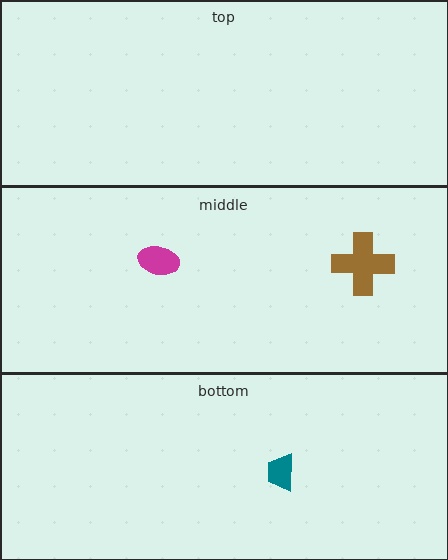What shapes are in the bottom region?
The teal trapezoid.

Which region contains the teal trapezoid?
The bottom region.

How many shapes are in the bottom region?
1.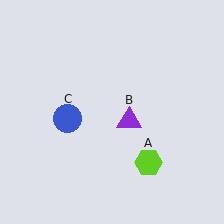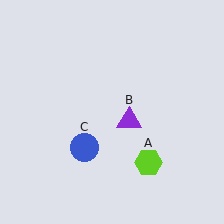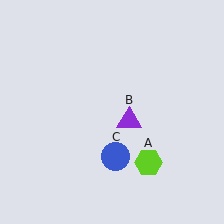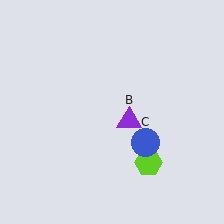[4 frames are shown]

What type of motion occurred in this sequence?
The blue circle (object C) rotated counterclockwise around the center of the scene.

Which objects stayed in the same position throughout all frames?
Lime hexagon (object A) and purple triangle (object B) remained stationary.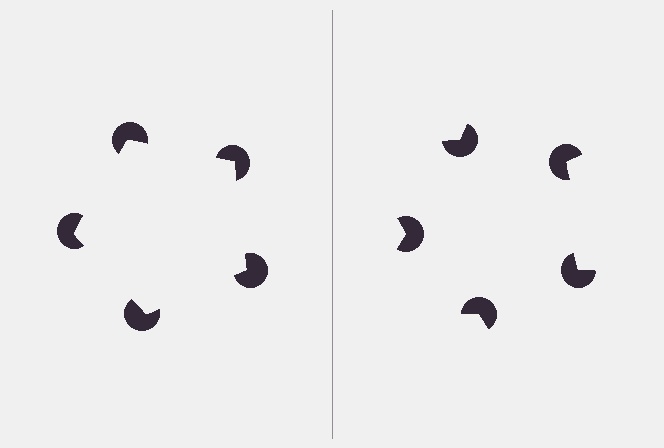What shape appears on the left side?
An illusory pentagon.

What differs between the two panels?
The pac-man discs are positioned identically on both sides; only the wedge orientations differ. On the left they align to a pentagon; on the right they are misaligned.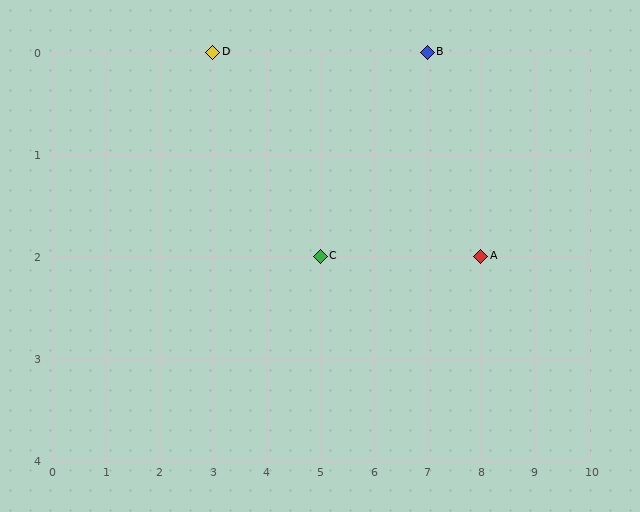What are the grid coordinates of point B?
Point B is at grid coordinates (7, 0).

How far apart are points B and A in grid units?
Points B and A are 1 column and 2 rows apart (about 2.2 grid units diagonally).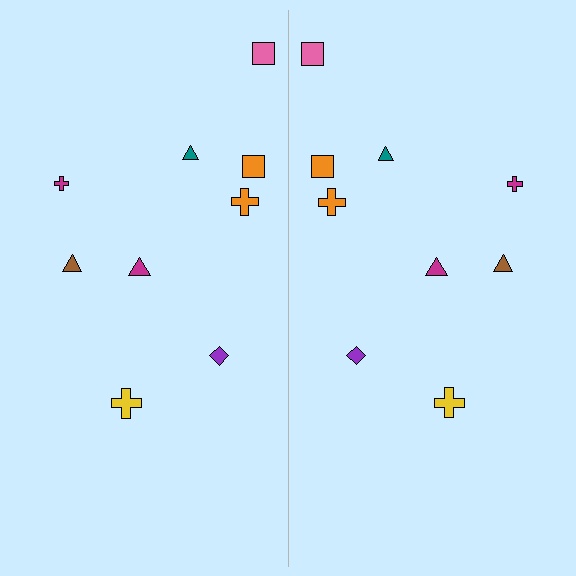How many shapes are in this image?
There are 18 shapes in this image.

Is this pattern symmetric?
Yes, this pattern has bilateral (reflection) symmetry.